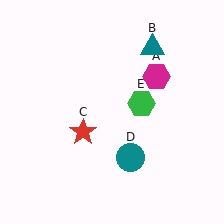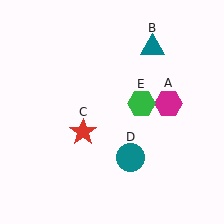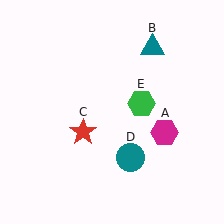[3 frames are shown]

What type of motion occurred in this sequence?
The magenta hexagon (object A) rotated clockwise around the center of the scene.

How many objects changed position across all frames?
1 object changed position: magenta hexagon (object A).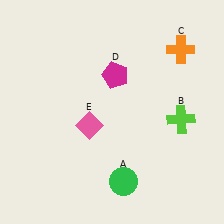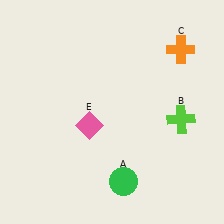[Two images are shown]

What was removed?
The magenta pentagon (D) was removed in Image 2.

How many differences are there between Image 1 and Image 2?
There is 1 difference between the two images.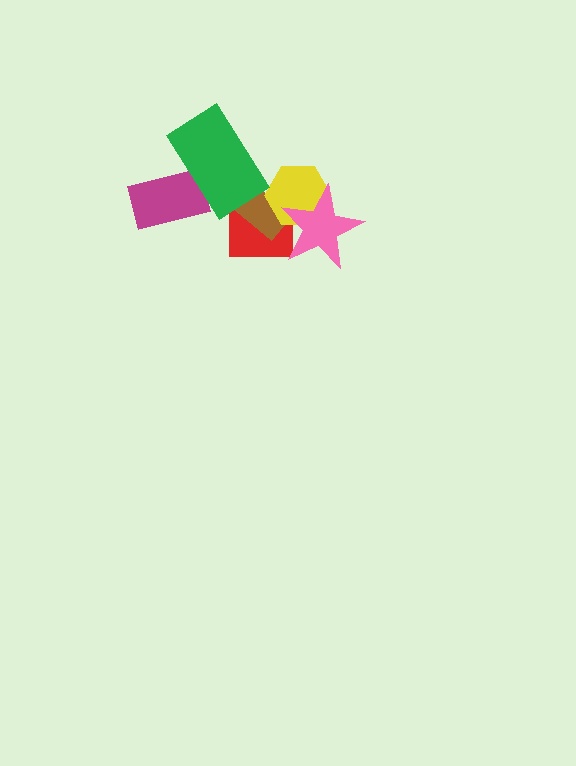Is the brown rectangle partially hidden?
Yes, it is partially covered by another shape.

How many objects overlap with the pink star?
3 objects overlap with the pink star.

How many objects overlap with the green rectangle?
2 objects overlap with the green rectangle.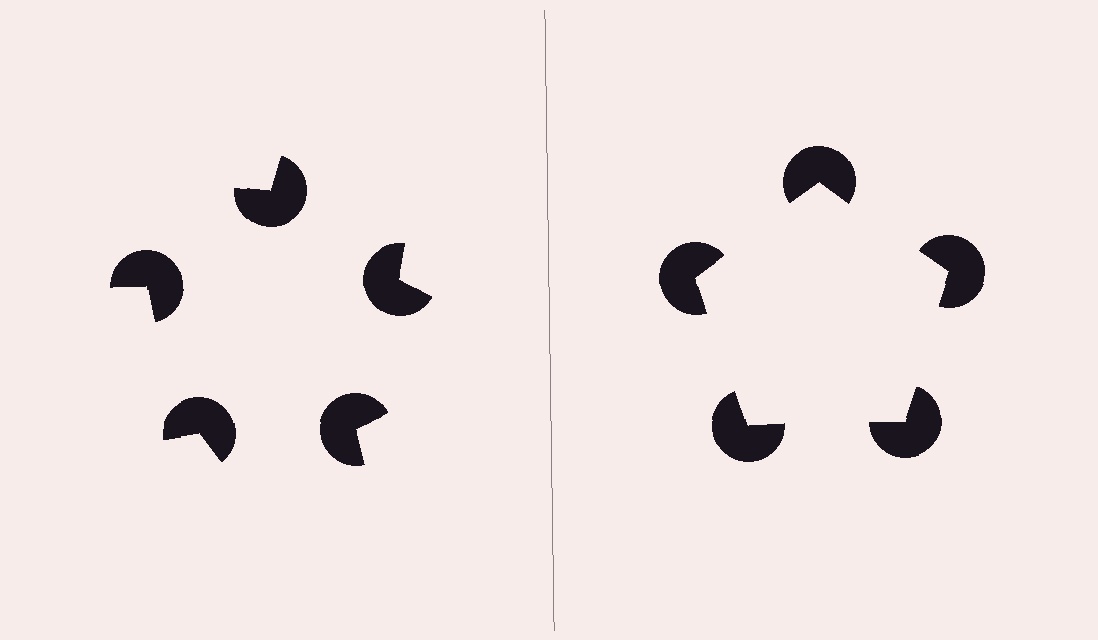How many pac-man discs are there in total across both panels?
10 — 5 on each side.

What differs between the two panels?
The pac-man discs are positioned identically on both sides; only the wedge orientations differ. On the right they align to a pentagon; on the left they are misaligned.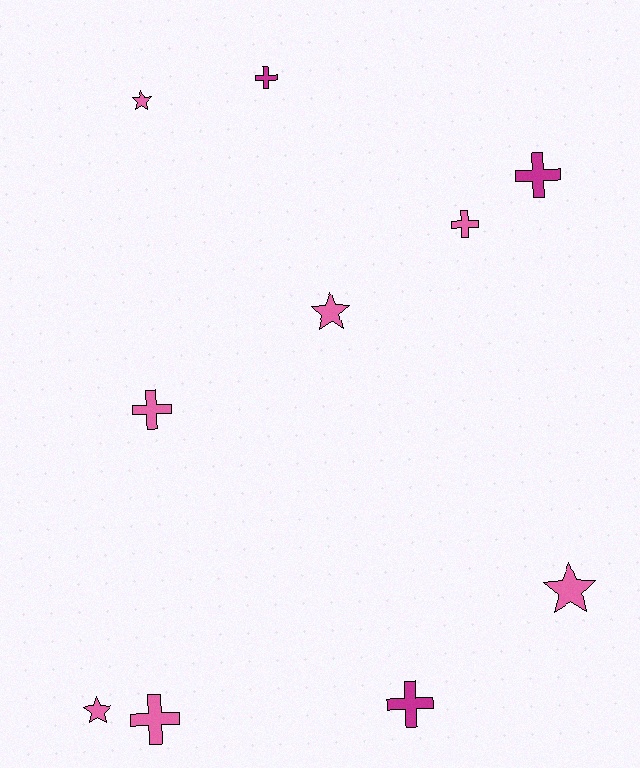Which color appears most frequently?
Pink, with 7 objects.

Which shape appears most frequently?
Cross, with 6 objects.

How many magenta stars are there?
There are no magenta stars.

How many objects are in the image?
There are 10 objects.